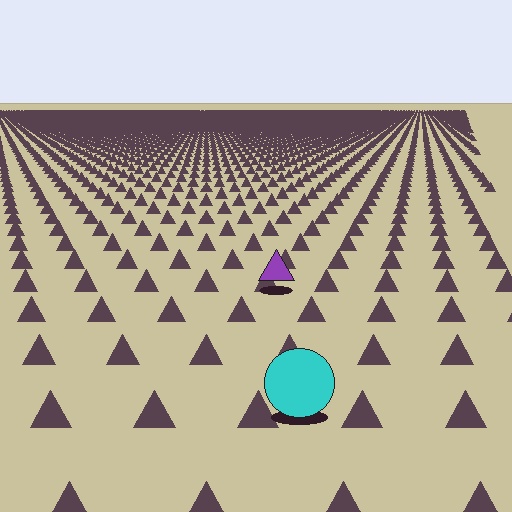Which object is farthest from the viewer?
The purple triangle is farthest from the viewer. It appears smaller and the ground texture around it is denser.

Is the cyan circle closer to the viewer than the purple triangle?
Yes. The cyan circle is closer — you can tell from the texture gradient: the ground texture is coarser near it.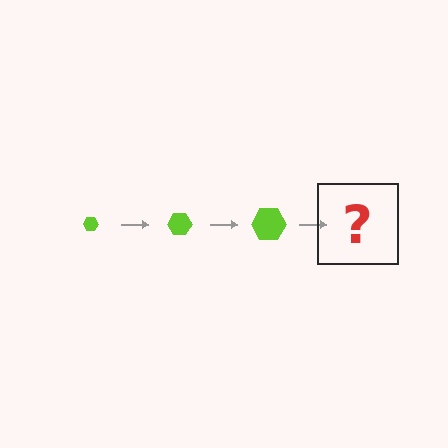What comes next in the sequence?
The next element should be a lime hexagon, larger than the previous one.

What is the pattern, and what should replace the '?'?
The pattern is that the hexagon gets progressively larger each step. The '?' should be a lime hexagon, larger than the previous one.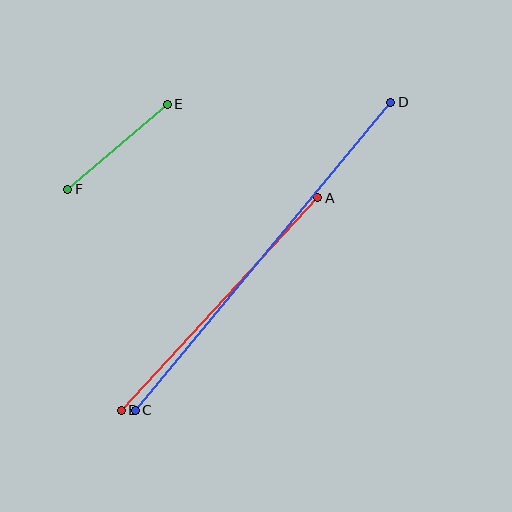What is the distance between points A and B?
The distance is approximately 290 pixels.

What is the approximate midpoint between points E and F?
The midpoint is at approximately (117, 147) pixels.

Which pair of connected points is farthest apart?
Points C and D are farthest apart.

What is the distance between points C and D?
The distance is approximately 400 pixels.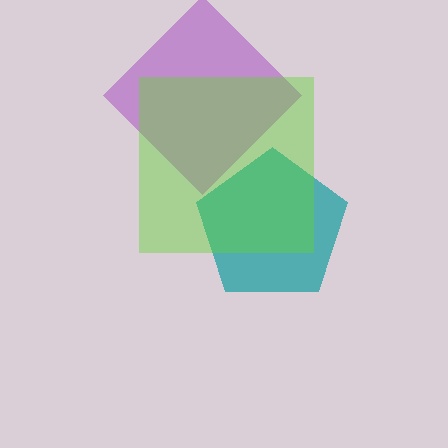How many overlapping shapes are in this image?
There are 3 overlapping shapes in the image.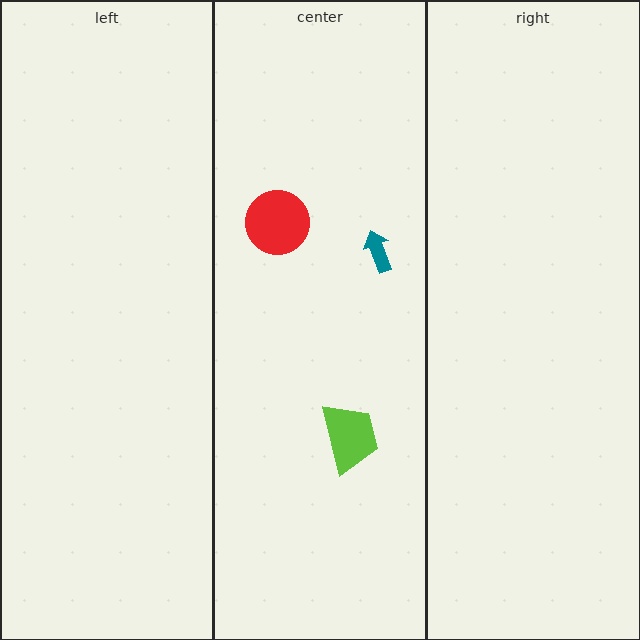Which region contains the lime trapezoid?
The center region.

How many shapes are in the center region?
3.